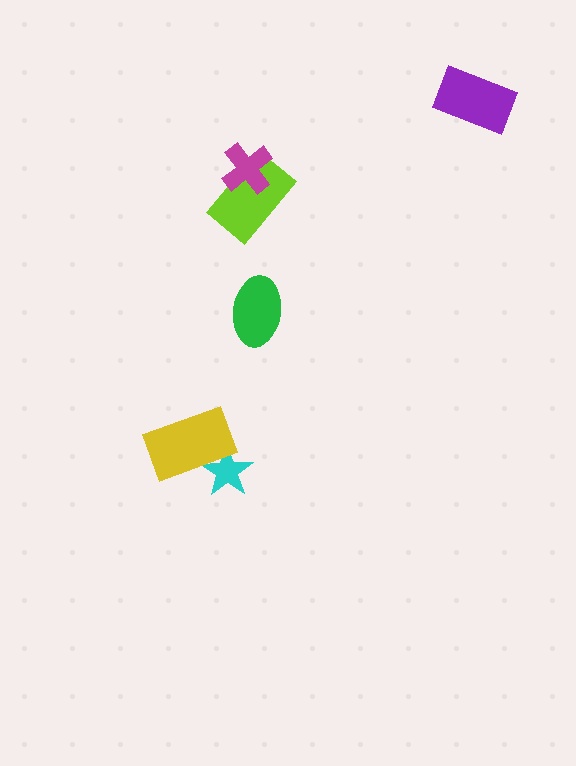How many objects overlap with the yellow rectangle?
1 object overlaps with the yellow rectangle.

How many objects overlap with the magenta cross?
1 object overlaps with the magenta cross.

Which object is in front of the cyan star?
The yellow rectangle is in front of the cyan star.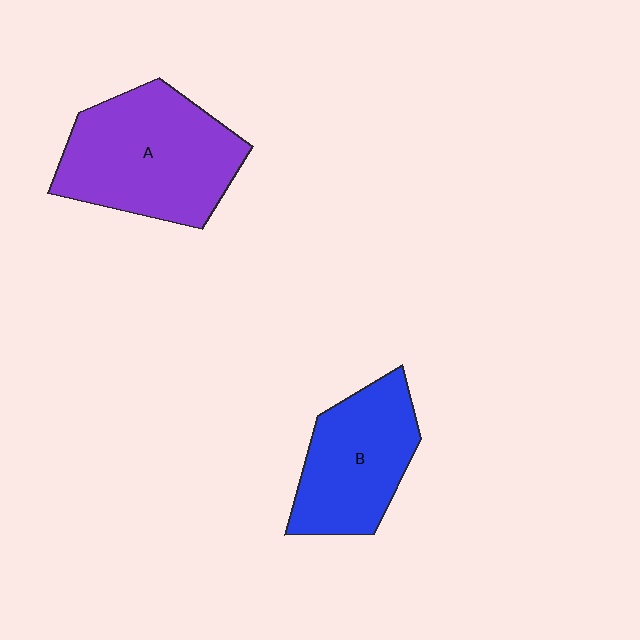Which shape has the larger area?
Shape A (purple).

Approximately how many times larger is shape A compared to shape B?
Approximately 1.3 times.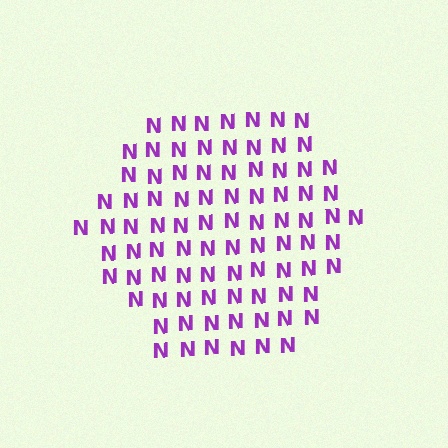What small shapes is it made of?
It is made of small letter N's.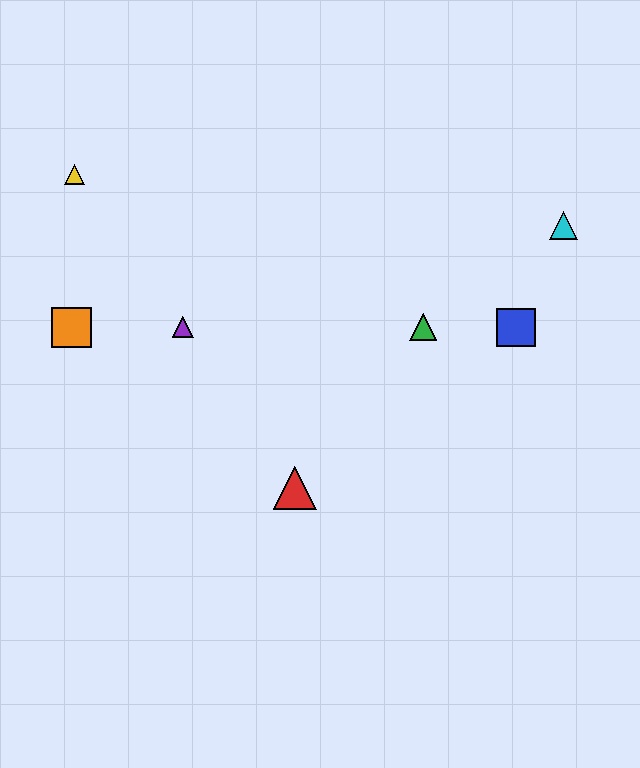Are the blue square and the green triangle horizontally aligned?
Yes, both are at y≈327.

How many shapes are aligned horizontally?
4 shapes (the blue square, the green triangle, the purple triangle, the orange square) are aligned horizontally.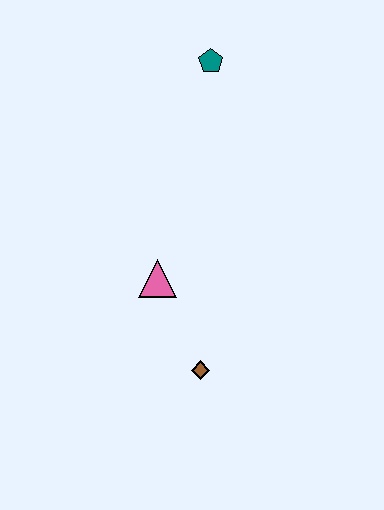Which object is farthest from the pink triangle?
The teal pentagon is farthest from the pink triangle.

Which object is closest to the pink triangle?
The brown diamond is closest to the pink triangle.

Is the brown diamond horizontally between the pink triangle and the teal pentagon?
Yes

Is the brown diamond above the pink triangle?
No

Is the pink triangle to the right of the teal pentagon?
No